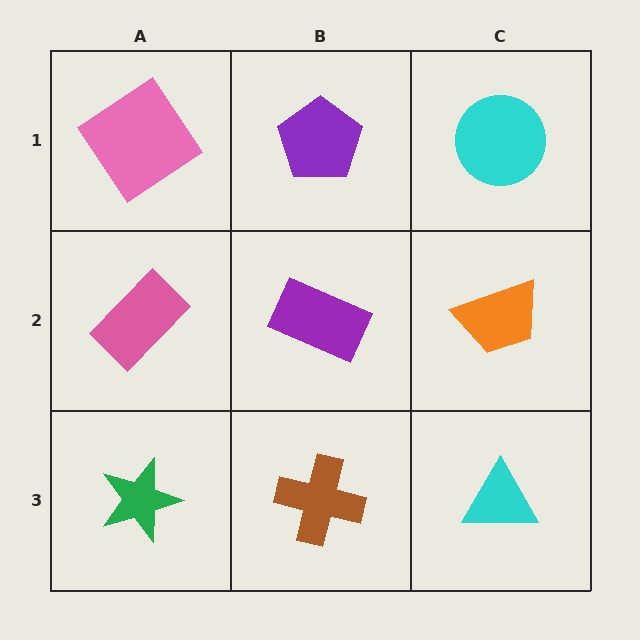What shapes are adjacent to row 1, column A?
A pink rectangle (row 2, column A), a purple pentagon (row 1, column B).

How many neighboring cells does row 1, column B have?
3.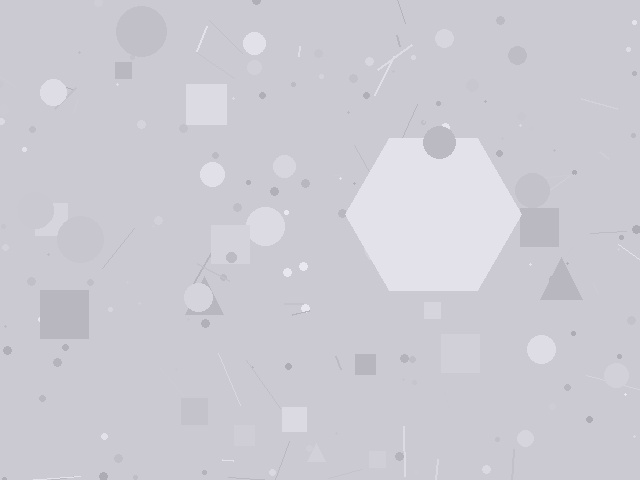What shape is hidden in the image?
A hexagon is hidden in the image.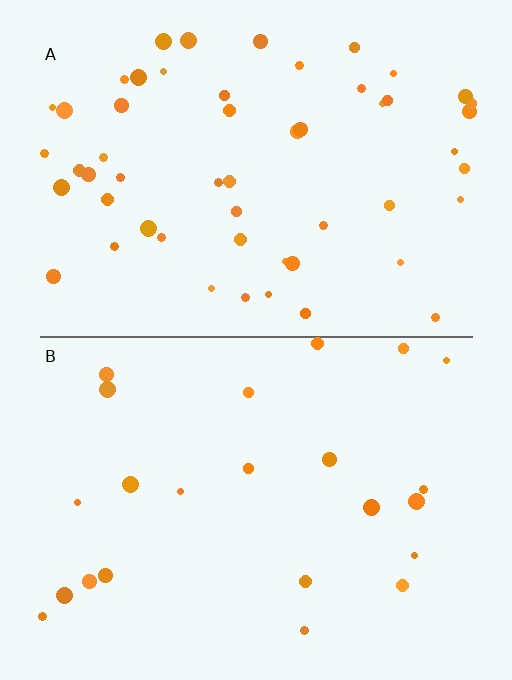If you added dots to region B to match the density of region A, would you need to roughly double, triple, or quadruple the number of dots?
Approximately double.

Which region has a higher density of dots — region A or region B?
A (the top).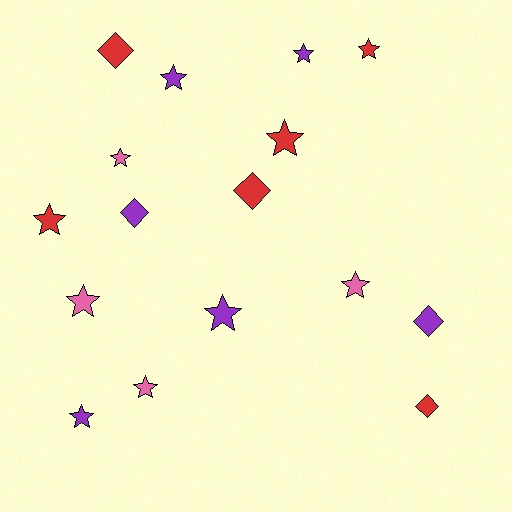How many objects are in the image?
There are 16 objects.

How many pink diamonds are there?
There are no pink diamonds.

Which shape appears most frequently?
Star, with 11 objects.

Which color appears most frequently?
Red, with 6 objects.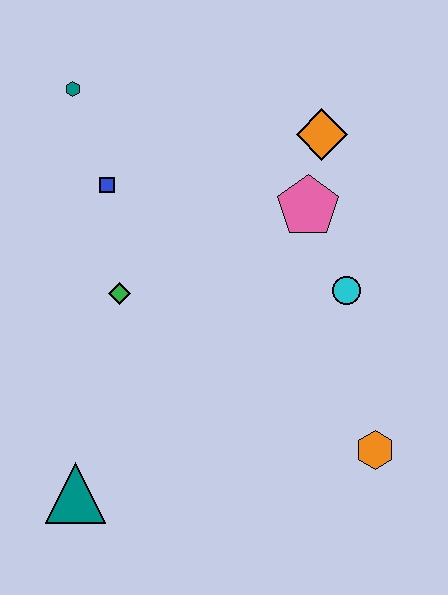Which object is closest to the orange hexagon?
The cyan circle is closest to the orange hexagon.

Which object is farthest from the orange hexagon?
The teal hexagon is farthest from the orange hexagon.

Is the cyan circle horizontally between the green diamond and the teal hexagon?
No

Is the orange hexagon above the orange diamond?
No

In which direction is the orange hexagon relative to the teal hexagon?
The orange hexagon is below the teal hexagon.